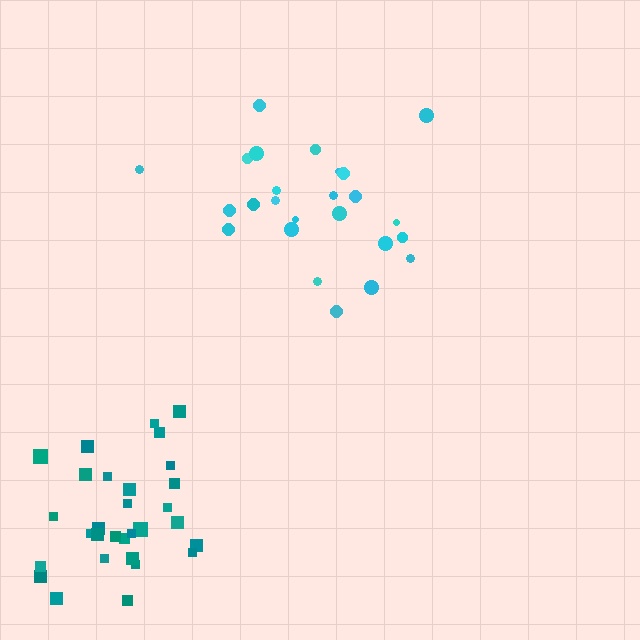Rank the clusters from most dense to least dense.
teal, cyan.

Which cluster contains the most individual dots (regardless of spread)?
Teal (30).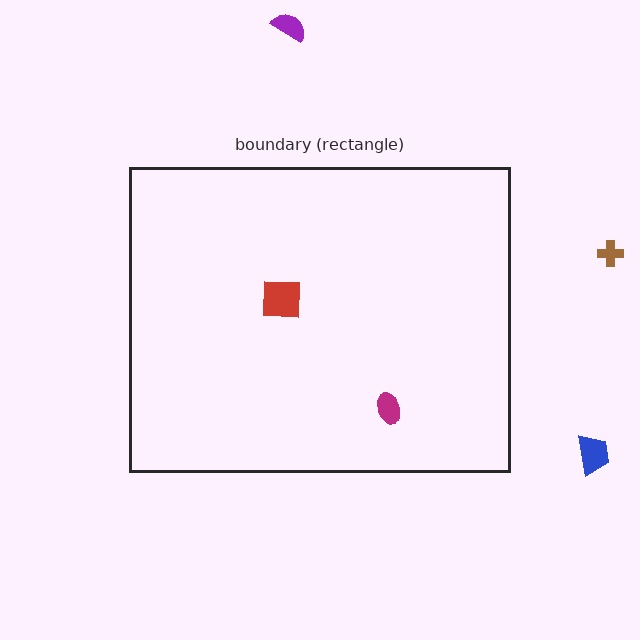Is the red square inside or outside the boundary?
Inside.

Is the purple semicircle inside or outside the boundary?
Outside.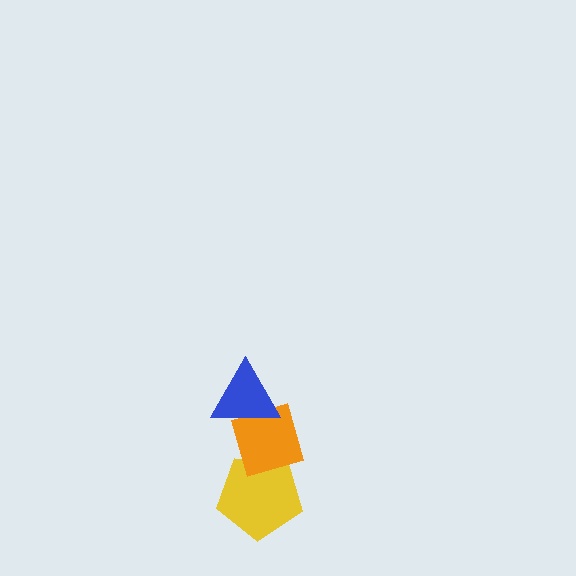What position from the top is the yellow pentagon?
The yellow pentagon is 3rd from the top.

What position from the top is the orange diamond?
The orange diamond is 2nd from the top.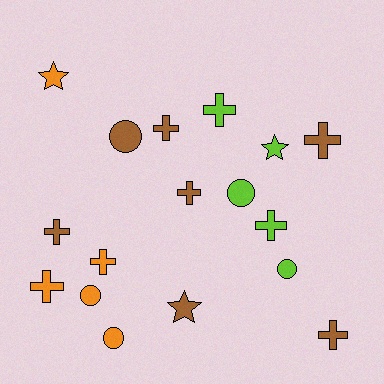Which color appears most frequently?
Brown, with 7 objects.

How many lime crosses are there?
There are 2 lime crosses.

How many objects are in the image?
There are 17 objects.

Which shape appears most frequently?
Cross, with 9 objects.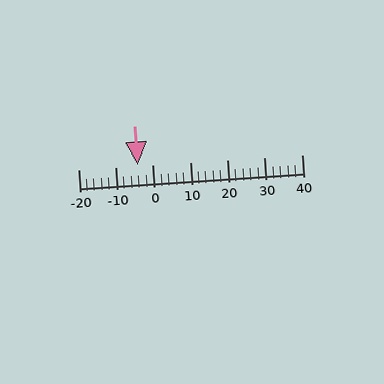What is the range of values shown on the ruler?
The ruler shows values from -20 to 40.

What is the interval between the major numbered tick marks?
The major tick marks are spaced 10 units apart.